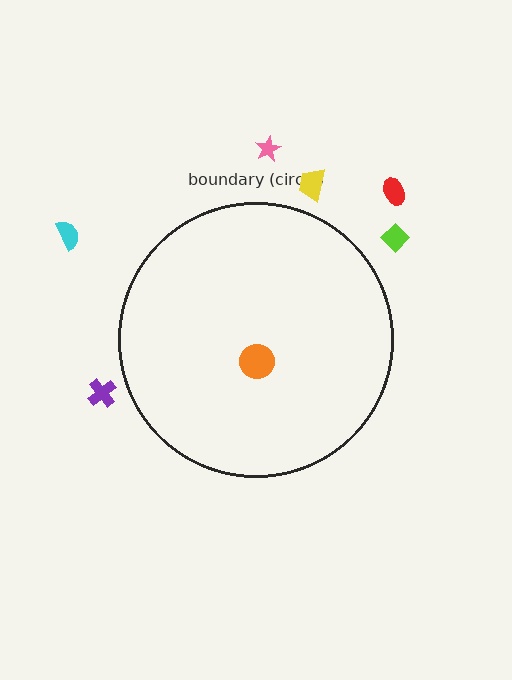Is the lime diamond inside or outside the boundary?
Outside.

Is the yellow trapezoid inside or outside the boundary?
Outside.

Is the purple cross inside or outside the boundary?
Outside.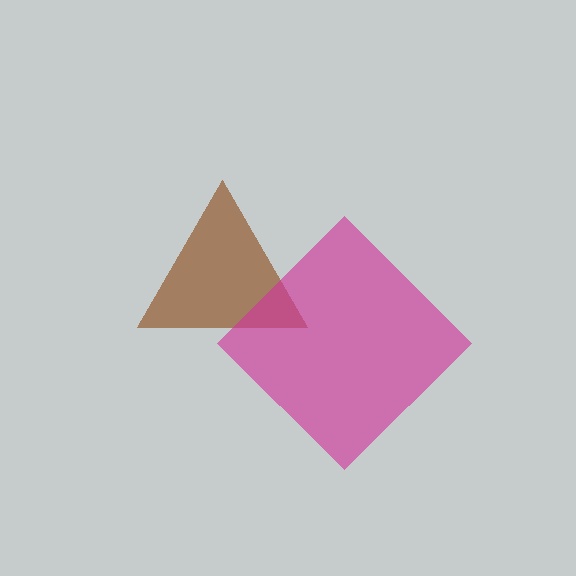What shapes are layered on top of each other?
The layered shapes are: a brown triangle, a magenta diamond.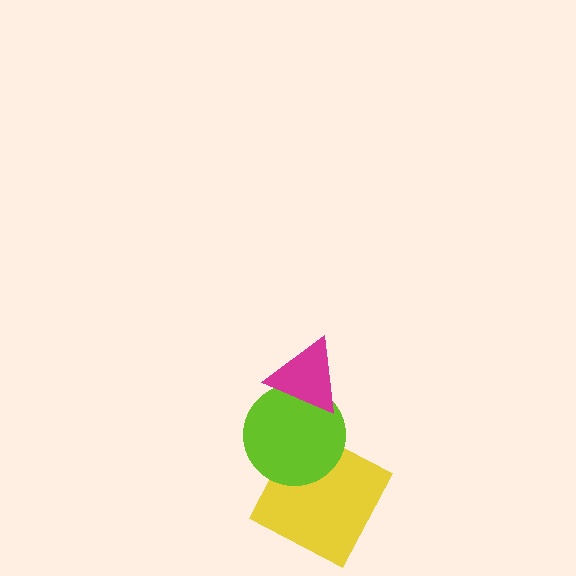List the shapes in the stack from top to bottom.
From top to bottom: the magenta triangle, the lime circle, the yellow square.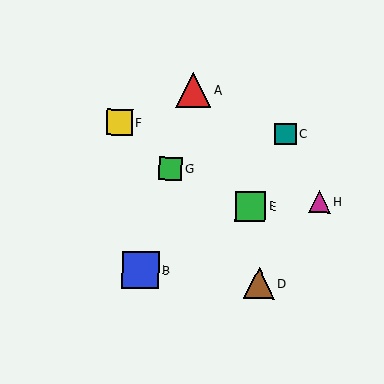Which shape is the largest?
The blue square (labeled B) is the largest.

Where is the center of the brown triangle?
The center of the brown triangle is at (259, 283).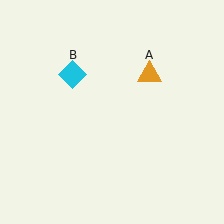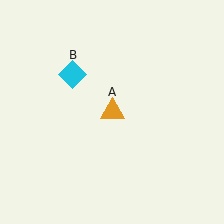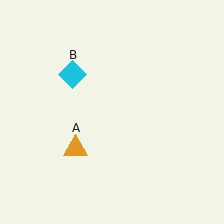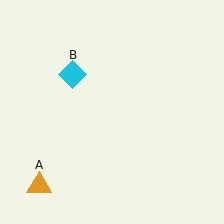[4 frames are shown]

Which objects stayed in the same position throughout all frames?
Cyan diamond (object B) remained stationary.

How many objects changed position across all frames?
1 object changed position: orange triangle (object A).